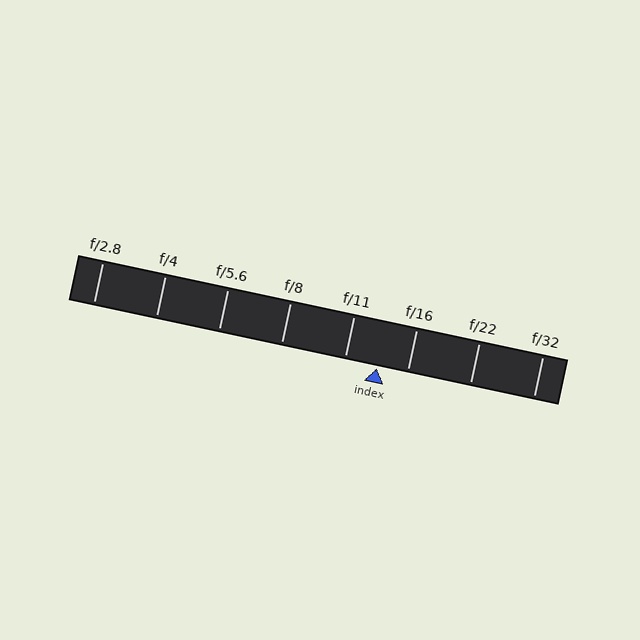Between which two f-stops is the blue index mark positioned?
The index mark is between f/11 and f/16.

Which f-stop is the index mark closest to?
The index mark is closest to f/16.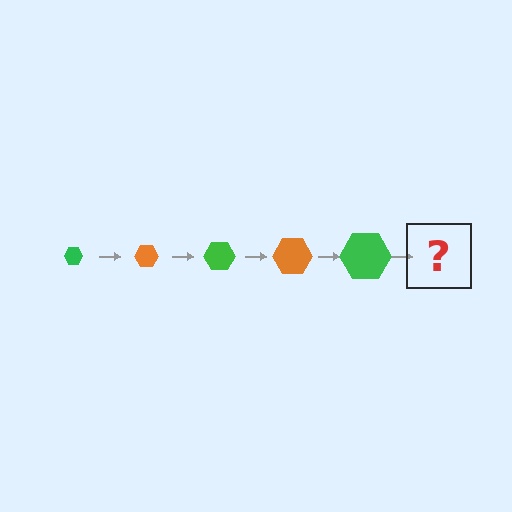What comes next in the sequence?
The next element should be an orange hexagon, larger than the previous one.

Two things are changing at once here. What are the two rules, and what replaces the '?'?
The two rules are that the hexagon grows larger each step and the color cycles through green and orange. The '?' should be an orange hexagon, larger than the previous one.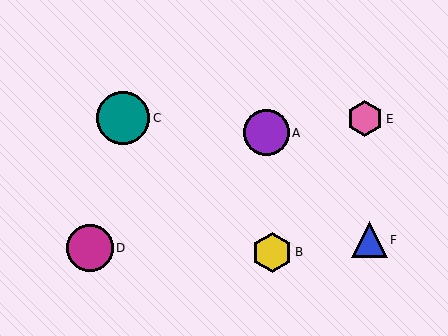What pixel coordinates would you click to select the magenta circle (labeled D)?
Click at (90, 248) to select the magenta circle D.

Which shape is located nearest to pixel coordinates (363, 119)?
The pink hexagon (labeled E) at (365, 119) is nearest to that location.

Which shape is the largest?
The teal circle (labeled C) is the largest.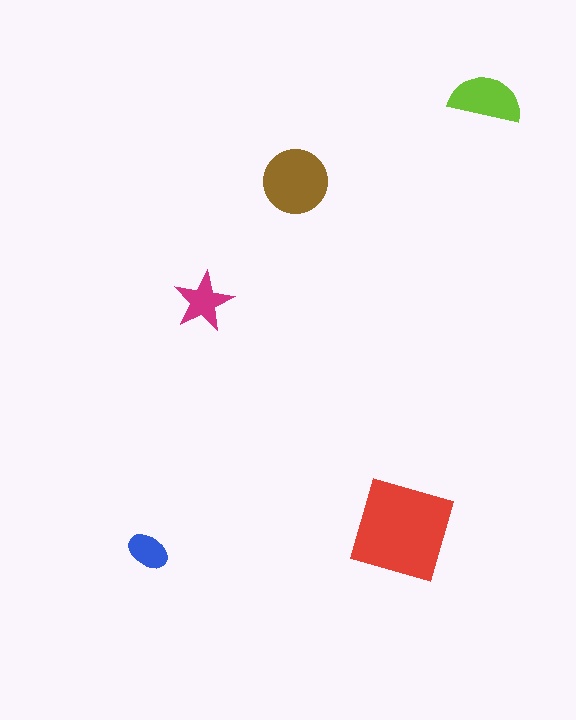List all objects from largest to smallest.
The red diamond, the brown circle, the lime semicircle, the magenta star, the blue ellipse.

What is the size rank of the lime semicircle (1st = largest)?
3rd.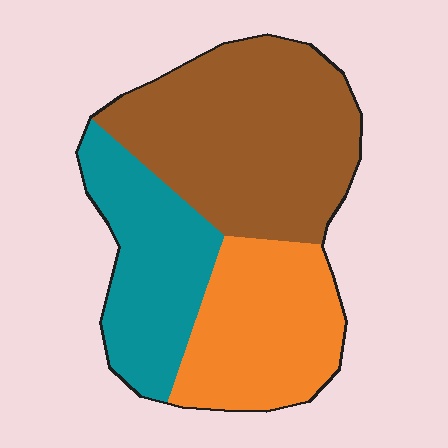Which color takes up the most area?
Brown, at roughly 45%.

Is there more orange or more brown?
Brown.